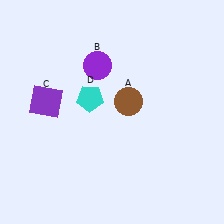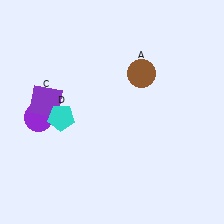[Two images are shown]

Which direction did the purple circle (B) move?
The purple circle (B) moved left.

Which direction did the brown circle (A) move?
The brown circle (A) moved up.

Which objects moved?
The objects that moved are: the brown circle (A), the purple circle (B), the cyan pentagon (D).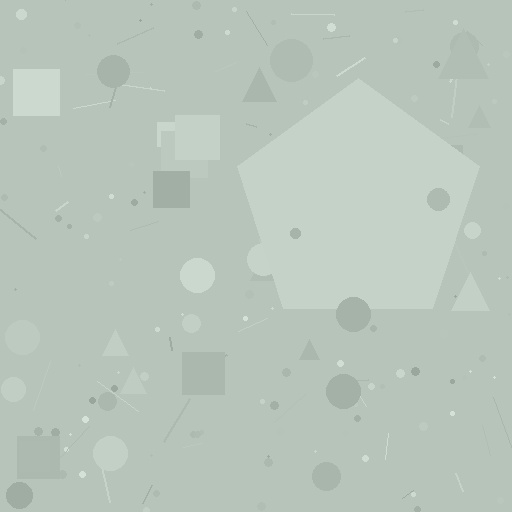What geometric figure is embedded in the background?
A pentagon is embedded in the background.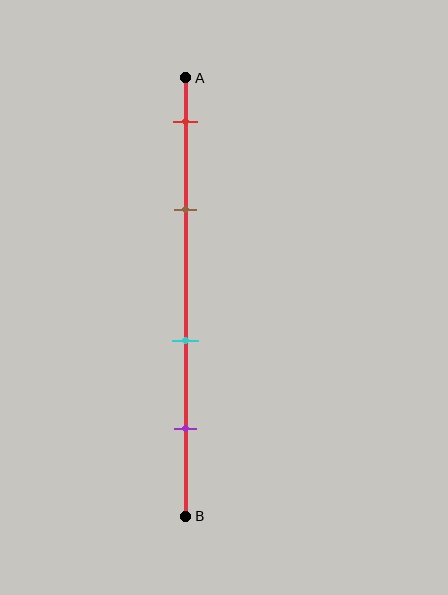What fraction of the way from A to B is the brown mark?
The brown mark is approximately 30% (0.3) of the way from A to B.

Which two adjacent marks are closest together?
The red and brown marks are the closest adjacent pair.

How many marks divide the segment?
There are 4 marks dividing the segment.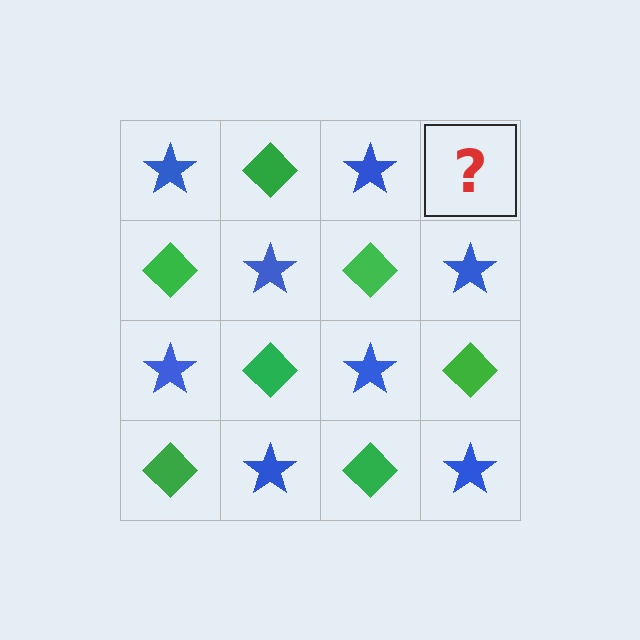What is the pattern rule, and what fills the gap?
The rule is that it alternates blue star and green diamond in a checkerboard pattern. The gap should be filled with a green diamond.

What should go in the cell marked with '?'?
The missing cell should contain a green diamond.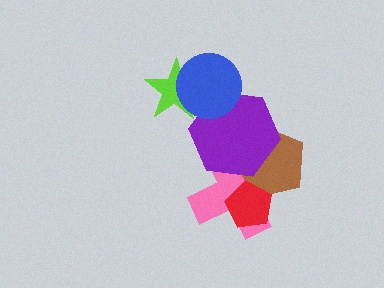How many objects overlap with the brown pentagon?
3 objects overlap with the brown pentagon.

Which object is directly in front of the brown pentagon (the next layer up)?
The purple hexagon is directly in front of the brown pentagon.